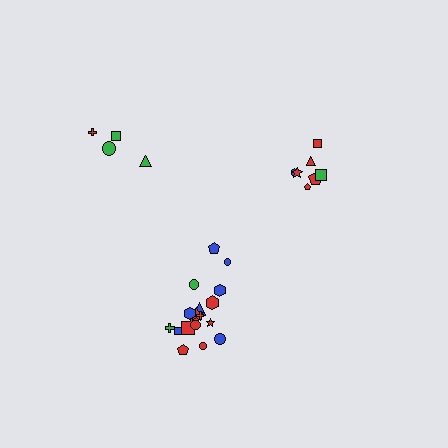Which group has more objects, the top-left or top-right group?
The top-right group.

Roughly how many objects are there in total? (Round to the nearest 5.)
Roughly 30 objects in total.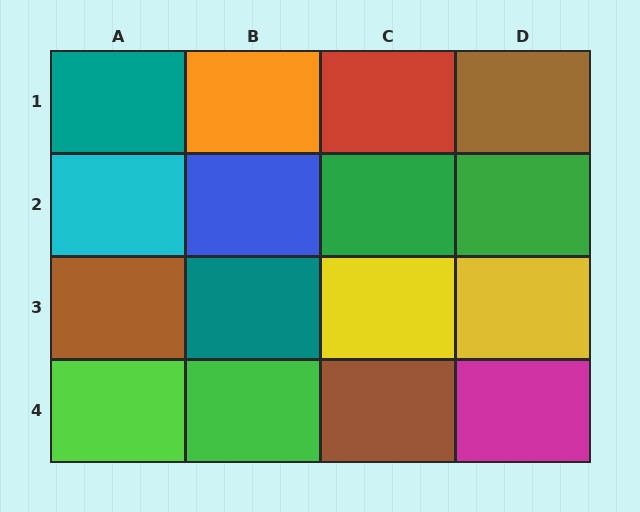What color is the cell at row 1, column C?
Red.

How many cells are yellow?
2 cells are yellow.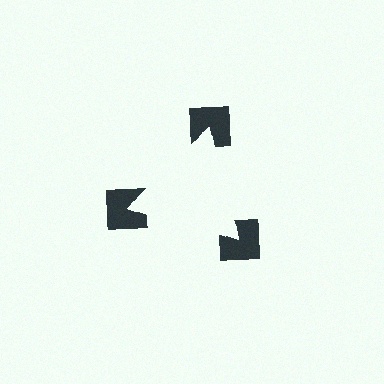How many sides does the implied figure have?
3 sides.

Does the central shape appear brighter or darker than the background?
It typically appears slightly brighter than the background, even though no actual brightness change is drawn.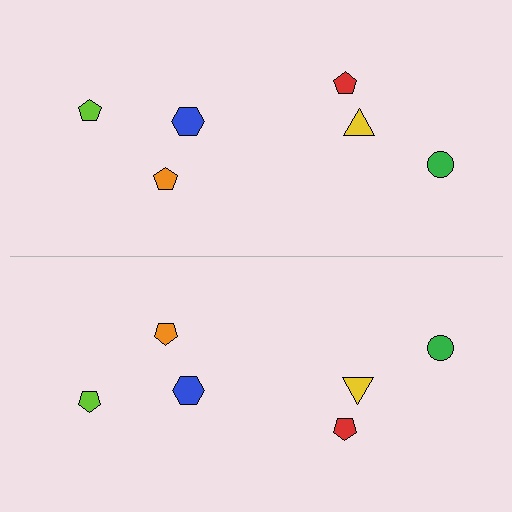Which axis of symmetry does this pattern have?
The pattern has a horizontal axis of symmetry running through the center of the image.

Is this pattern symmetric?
Yes, this pattern has bilateral (reflection) symmetry.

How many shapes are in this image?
There are 12 shapes in this image.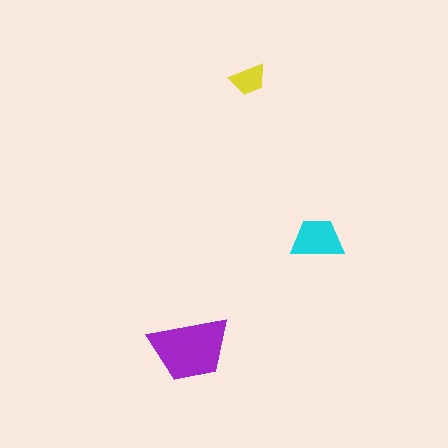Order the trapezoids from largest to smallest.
the purple one, the cyan one, the yellow one.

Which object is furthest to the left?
The purple trapezoid is leftmost.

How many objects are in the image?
There are 3 objects in the image.